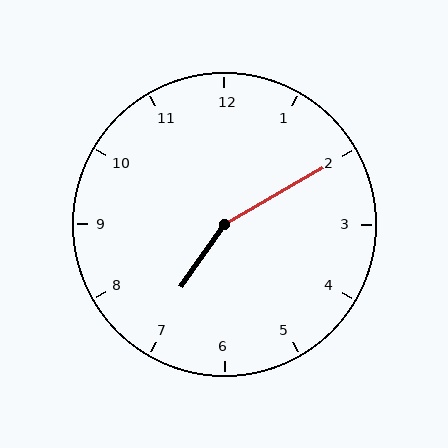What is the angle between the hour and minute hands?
Approximately 155 degrees.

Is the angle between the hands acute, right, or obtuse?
It is obtuse.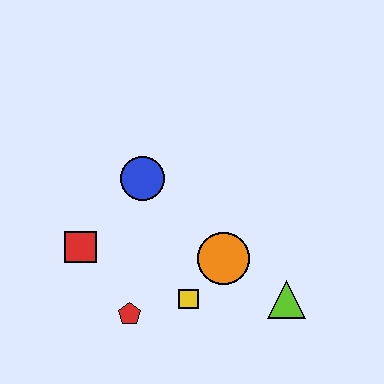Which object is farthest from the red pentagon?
The lime triangle is farthest from the red pentagon.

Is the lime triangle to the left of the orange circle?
No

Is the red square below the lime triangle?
No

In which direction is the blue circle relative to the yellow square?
The blue circle is above the yellow square.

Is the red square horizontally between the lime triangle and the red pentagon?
No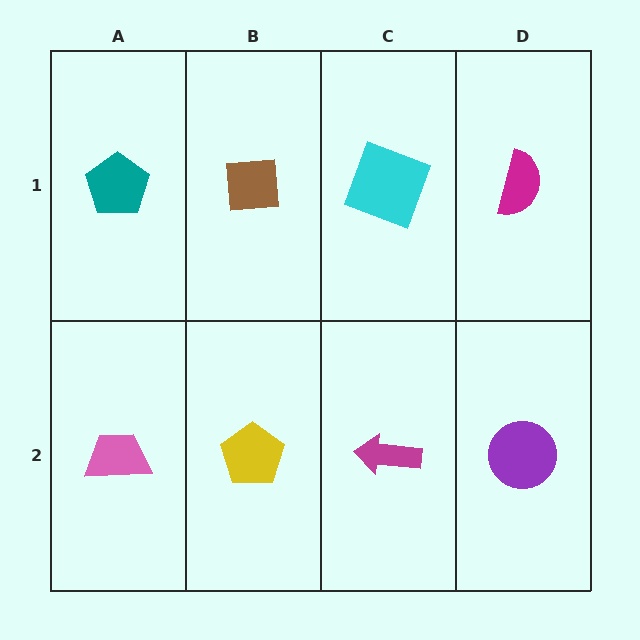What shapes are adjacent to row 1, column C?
A magenta arrow (row 2, column C), a brown square (row 1, column B), a magenta semicircle (row 1, column D).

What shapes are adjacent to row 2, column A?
A teal pentagon (row 1, column A), a yellow pentagon (row 2, column B).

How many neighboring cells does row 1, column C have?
3.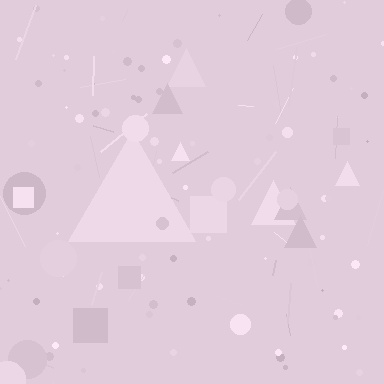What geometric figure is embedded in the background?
A triangle is embedded in the background.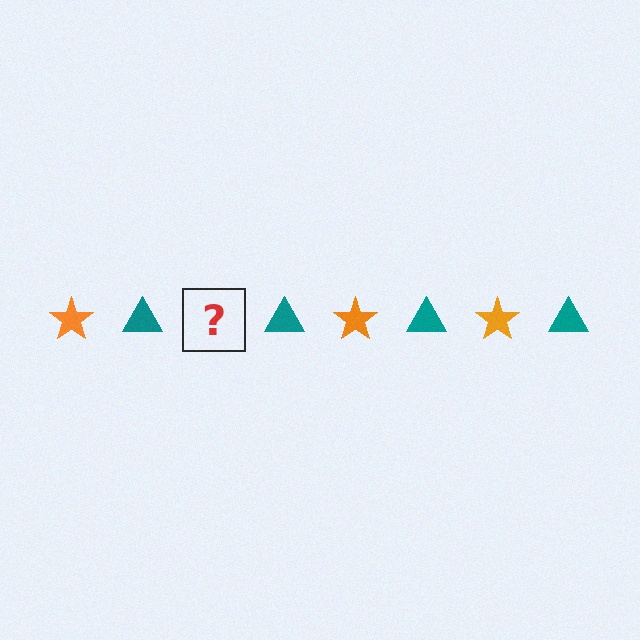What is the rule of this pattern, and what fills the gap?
The rule is that the pattern alternates between orange star and teal triangle. The gap should be filled with an orange star.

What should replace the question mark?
The question mark should be replaced with an orange star.